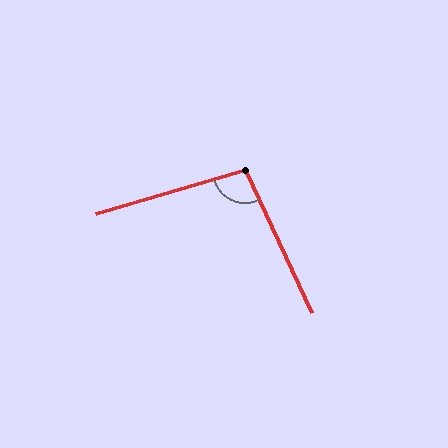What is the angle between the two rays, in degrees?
Approximately 99 degrees.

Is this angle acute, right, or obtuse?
It is obtuse.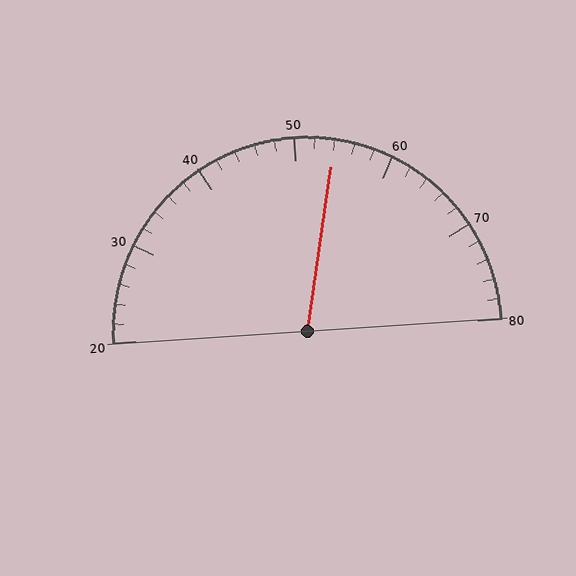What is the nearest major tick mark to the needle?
The nearest major tick mark is 50.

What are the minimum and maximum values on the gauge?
The gauge ranges from 20 to 80.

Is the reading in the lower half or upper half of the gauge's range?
The reading is in the upper half of the range (20 to 80).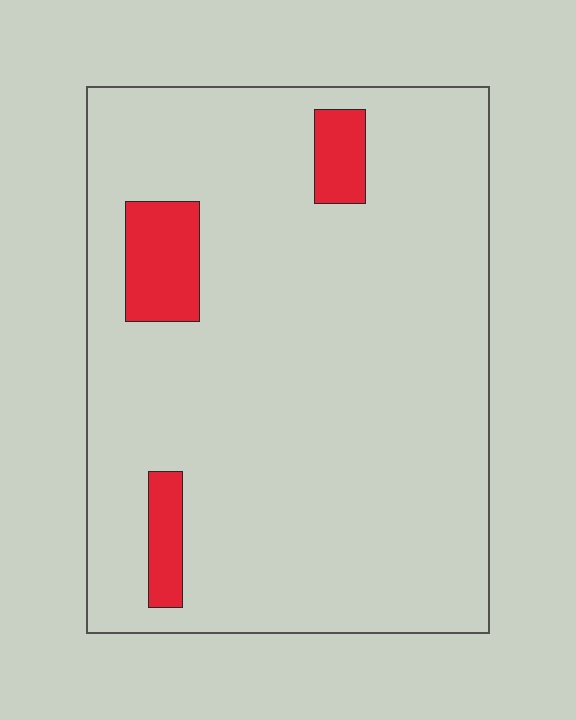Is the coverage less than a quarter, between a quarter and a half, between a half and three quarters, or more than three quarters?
Less than a quarter.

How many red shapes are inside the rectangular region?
3.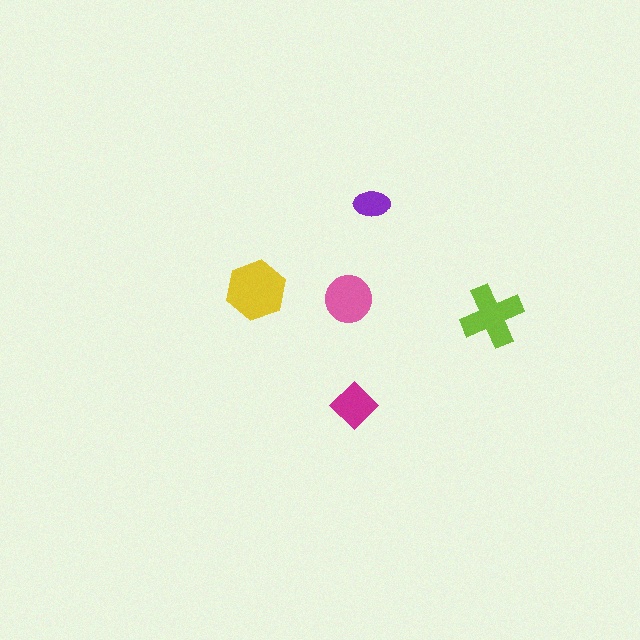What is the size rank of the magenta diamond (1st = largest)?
4th.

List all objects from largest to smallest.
The yellow hexagon, the lime cross, the pink circle, the magenta diamond, the purple ellipse.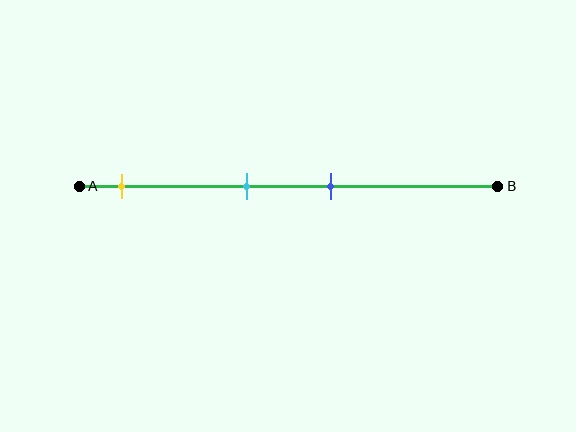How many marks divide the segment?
There are 3 marks dividing the segment.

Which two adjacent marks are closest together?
The cyan and blue marks are the closest adjacent pair.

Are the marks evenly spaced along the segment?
No, the marks are not evenly spaced.